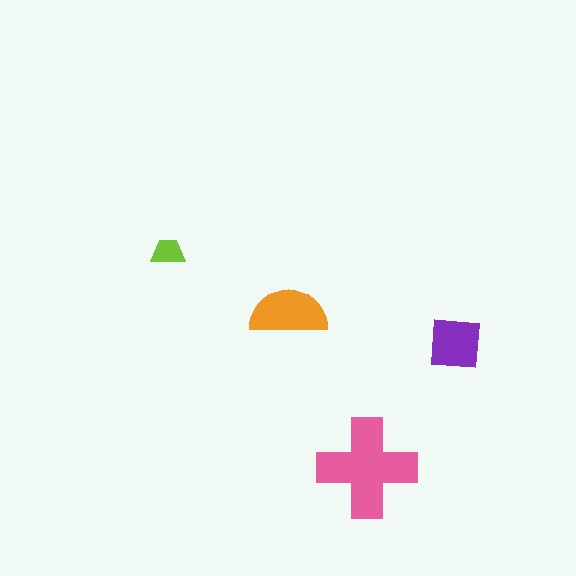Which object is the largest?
The pink cross.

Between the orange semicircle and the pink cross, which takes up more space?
The pink cross.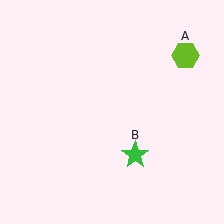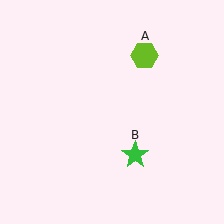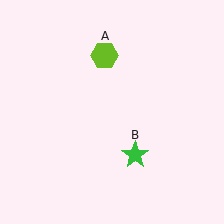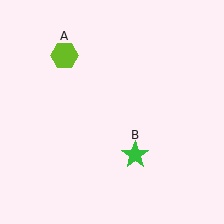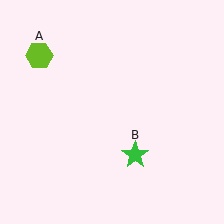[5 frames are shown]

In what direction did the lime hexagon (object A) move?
The lime hexagon (object A) moved left.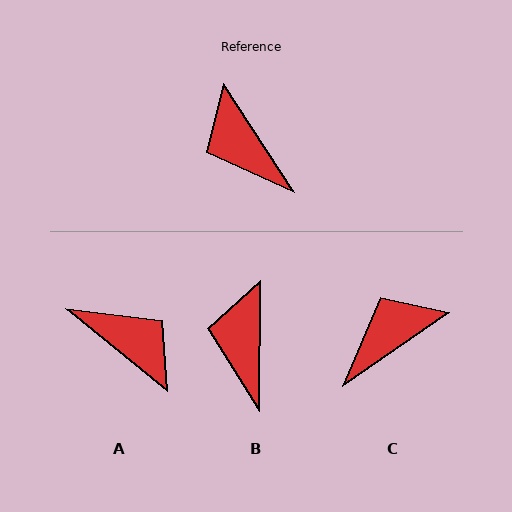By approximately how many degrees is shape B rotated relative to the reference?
Approximately 34 degrees clockwise.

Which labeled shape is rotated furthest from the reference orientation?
A, about 162 degrees away.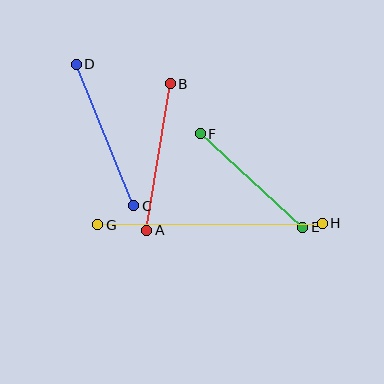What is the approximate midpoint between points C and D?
The midpoint is at approximately (105, 135) pixels.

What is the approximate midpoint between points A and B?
The midpoint is at approximately (159, 157) pixels.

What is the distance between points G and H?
The distance is approximately 225 pixels.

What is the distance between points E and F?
The distance is approximately 139 pixels.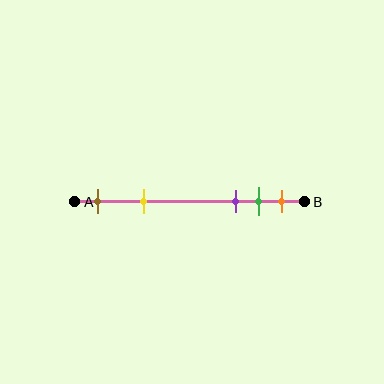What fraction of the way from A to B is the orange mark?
The orange mark is approximately 90% (0.9) of the way from A to B.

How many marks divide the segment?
There are 5 marks dividing the segment.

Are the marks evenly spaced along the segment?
No, the marks are not evenly spaced.